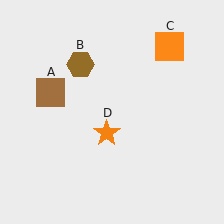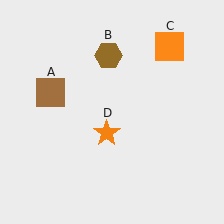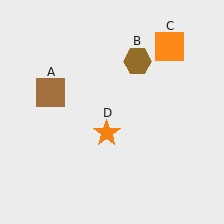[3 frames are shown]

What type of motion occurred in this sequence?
The brown hexagon (object B) rotated clockwise around the center of the scene.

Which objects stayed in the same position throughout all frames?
Brown square (object A) and orange square (object C) and orange star (object D) remained stationary.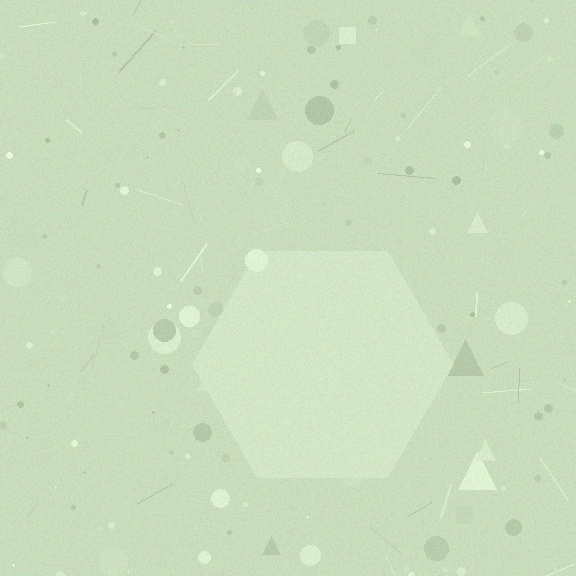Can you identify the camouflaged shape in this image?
The camouflaged shape is a hexagon.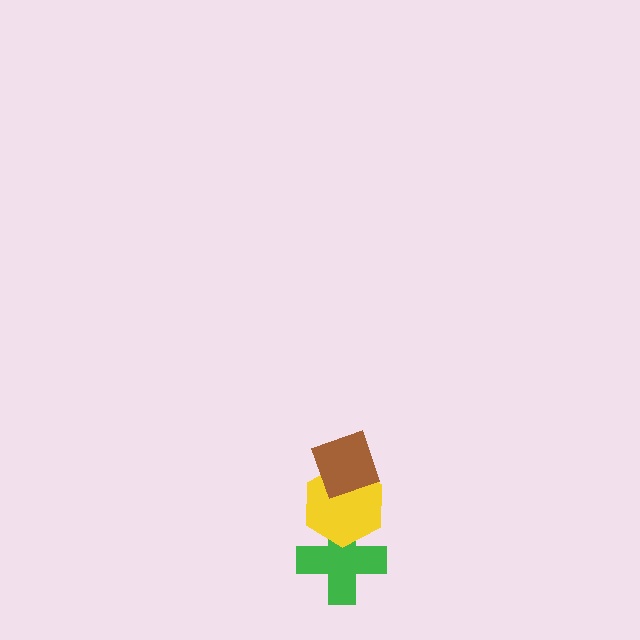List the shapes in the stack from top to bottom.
From top to bottom: the brown diamond, the yellow hexagon, the green cross.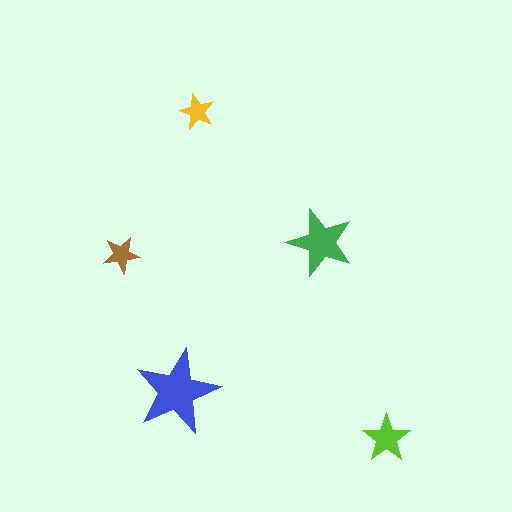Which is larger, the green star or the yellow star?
The green one.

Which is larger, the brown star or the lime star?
The lime one.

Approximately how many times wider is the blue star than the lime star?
About 2 times wider.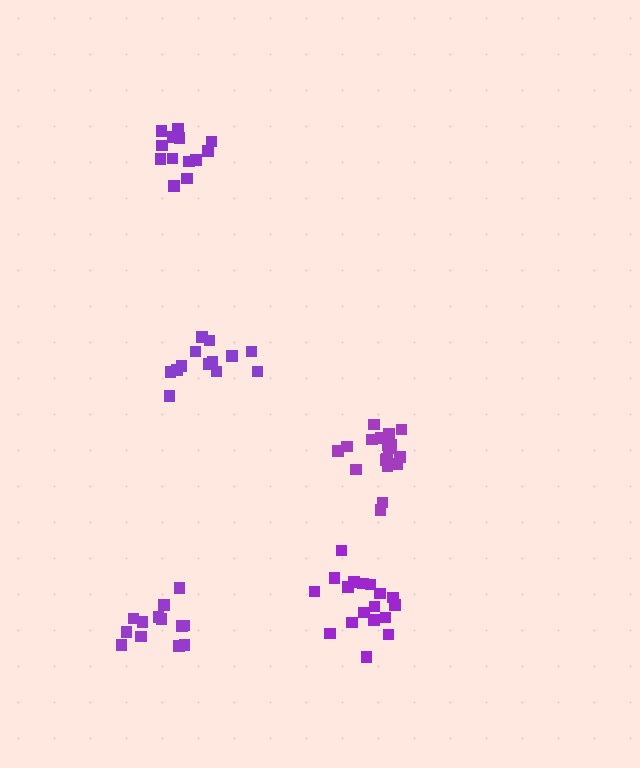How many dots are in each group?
Group 1: 13 dots, Group 2: 19 dots, Group 3: 13 dots, Group 4: 18 dots, Group 5: 14 dots (77 total).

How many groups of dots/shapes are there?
There are 5 groups.